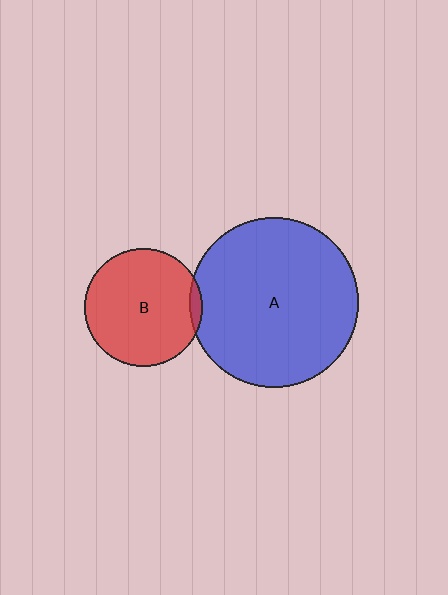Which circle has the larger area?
Circle A (blue).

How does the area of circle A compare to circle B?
Approximately 2.0 times.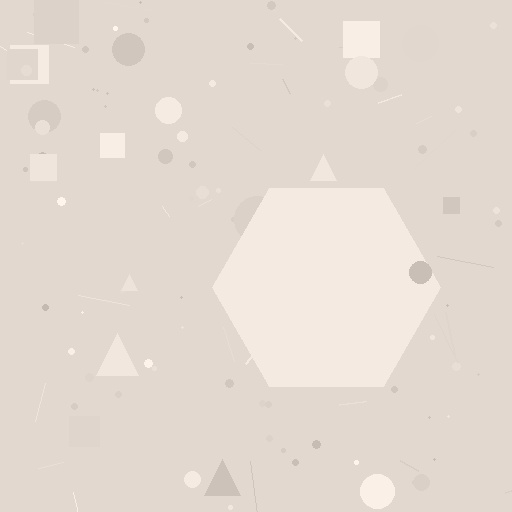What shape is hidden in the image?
A hexagon is hidden in the image.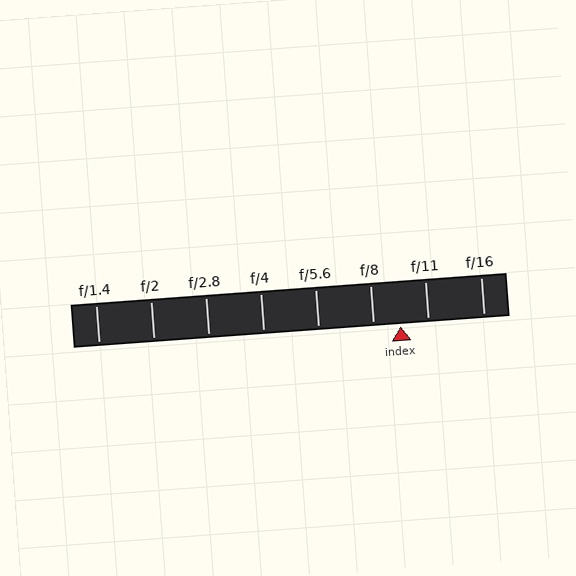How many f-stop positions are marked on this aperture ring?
There are 8 f-stop positions marked.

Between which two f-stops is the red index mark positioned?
The index mark is between f/8 and f/11.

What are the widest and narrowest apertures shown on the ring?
The widest aperture shown is f/1.4 and the narrowest is f/16.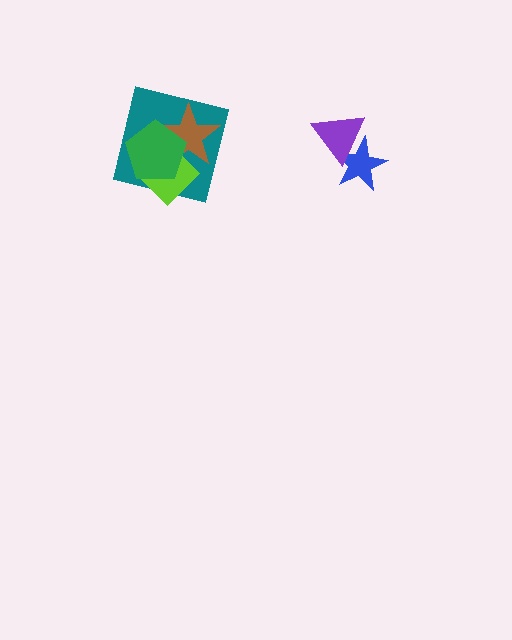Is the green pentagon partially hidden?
No, no other shape covers it.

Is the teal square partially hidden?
Yes, it is partially covered by another shape.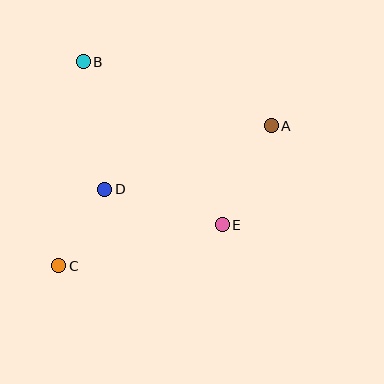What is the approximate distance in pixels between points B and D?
The distance between B and D is approximately 130 pixels.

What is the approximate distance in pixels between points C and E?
The distance between C and E is approximately 169 pixels.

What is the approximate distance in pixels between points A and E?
The distance between A and E is approximately 111 pixels.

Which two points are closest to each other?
Points C and D are closest to each other.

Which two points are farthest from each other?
Points A and C are farthest from each other.